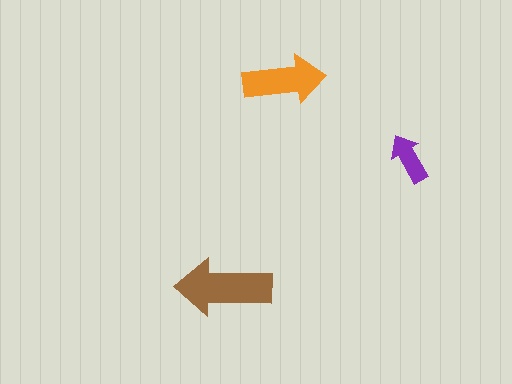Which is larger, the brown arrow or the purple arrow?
The brown one.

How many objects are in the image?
There are 3 objects in the image.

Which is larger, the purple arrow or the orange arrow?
The orange one.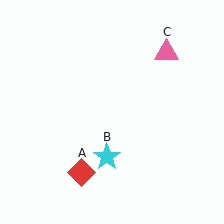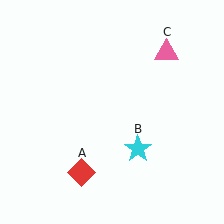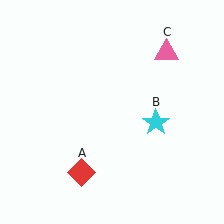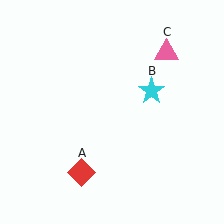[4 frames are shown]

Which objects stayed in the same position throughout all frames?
Red diamond (object A) and pink triangle (object C) remained stationary.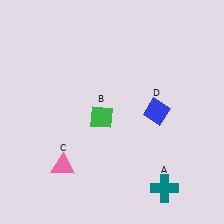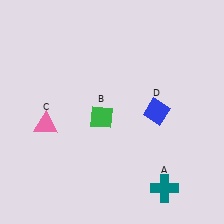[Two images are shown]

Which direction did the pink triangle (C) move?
The pink triangle (C) moved up.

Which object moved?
The pink triangle (C) moved up.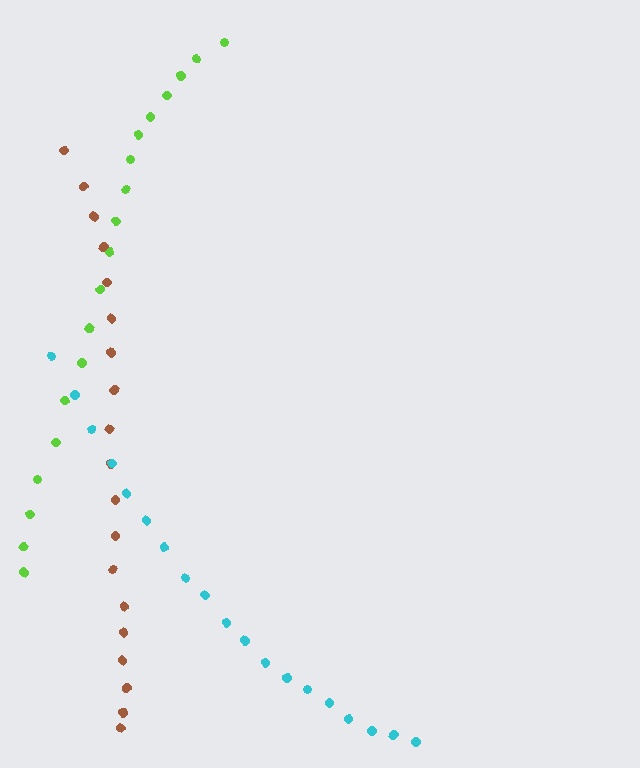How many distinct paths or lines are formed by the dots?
There are 3 distinct paths.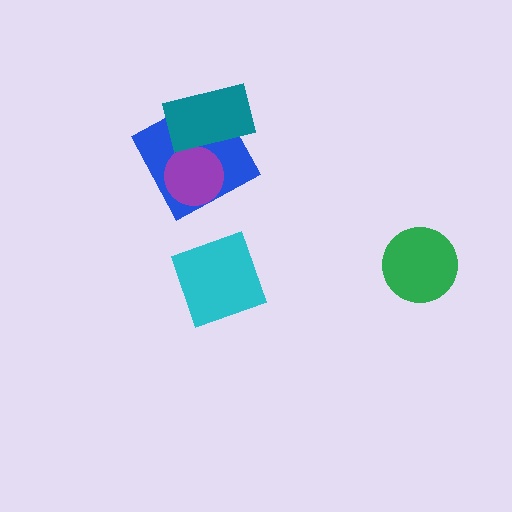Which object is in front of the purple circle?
The teal rectangle is in front of the purple circle.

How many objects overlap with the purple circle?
2 objects overlap with the purple circle.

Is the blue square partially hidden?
Yes, it is partially covered by another shape.